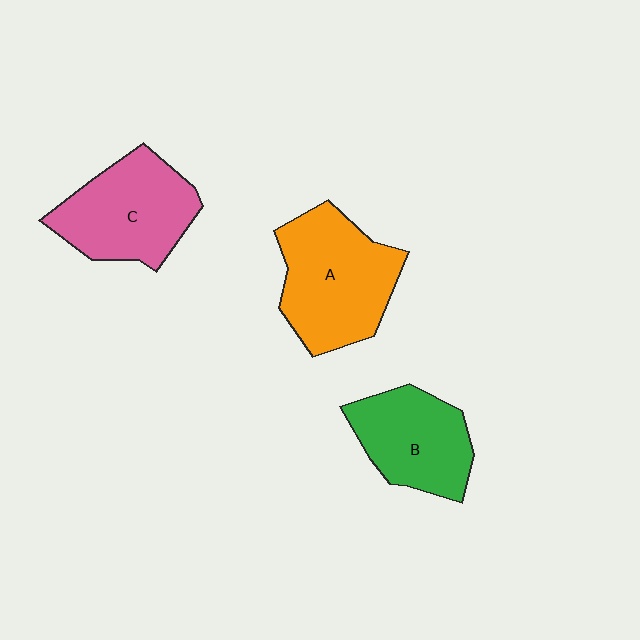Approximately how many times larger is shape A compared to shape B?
Approximately 1.3 times.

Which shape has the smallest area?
Shape B (green).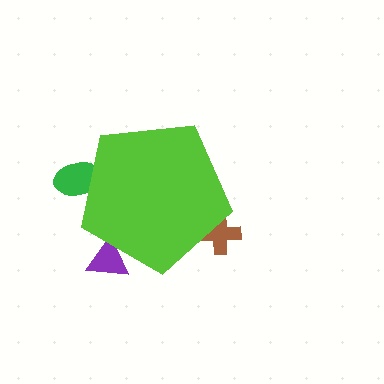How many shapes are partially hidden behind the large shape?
3 shapes are partially hidden.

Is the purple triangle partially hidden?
Yes, the purple triangle is partially hidden behind the lime pentagon.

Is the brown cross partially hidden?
Yes, the brown cross is partially hidden behind the lime pentagon.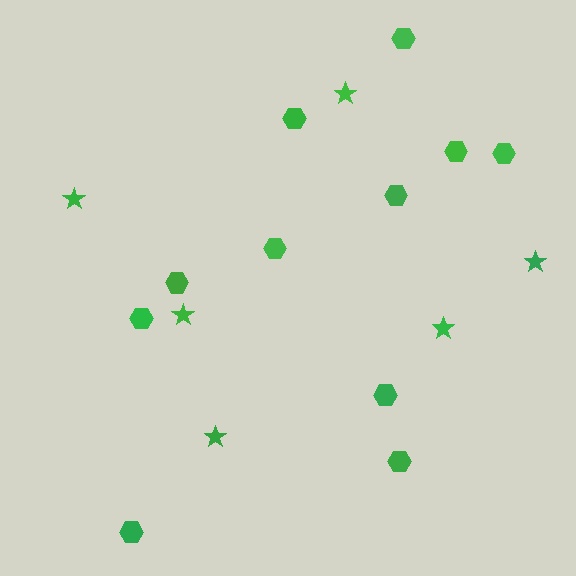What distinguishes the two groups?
There are 2 groups: one group of stars (6) and one group of hexagons (11).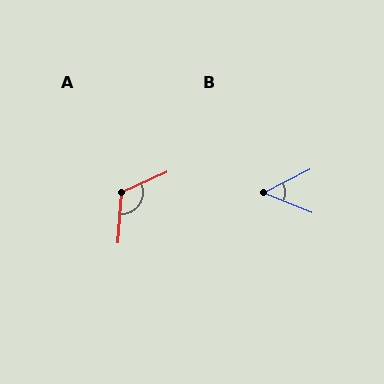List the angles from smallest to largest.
B (49°), A (119°).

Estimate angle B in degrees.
Approximately 49 degrees.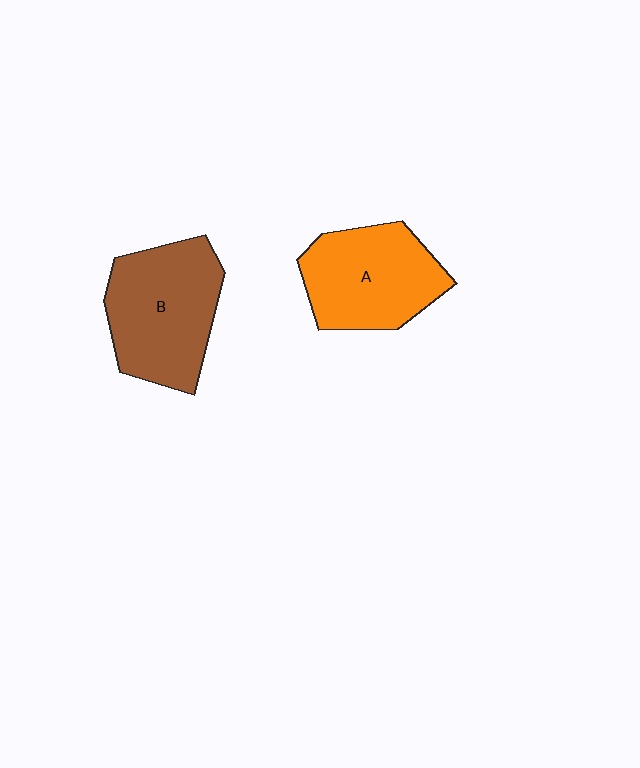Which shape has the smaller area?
Shape A (orange).